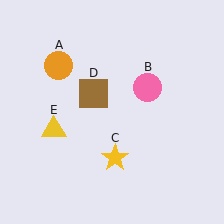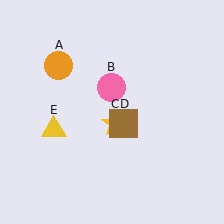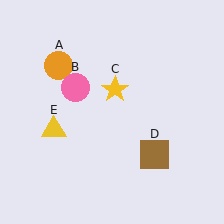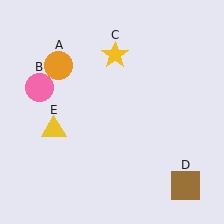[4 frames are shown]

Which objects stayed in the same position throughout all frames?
Orange circle (object A) and yellow triangle (object E) remained stationary.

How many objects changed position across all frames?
3 objects changed position: pink circle (object B), yellow star (object C), brown square (object D).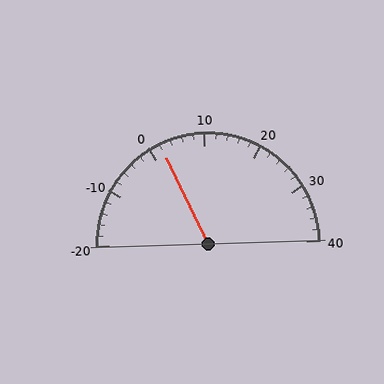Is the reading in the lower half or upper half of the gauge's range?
The reading is in the lower half of the range (-20 to 40).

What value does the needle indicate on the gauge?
The needle indicates approximately 2.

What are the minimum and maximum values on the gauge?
The gauge ranges from -20 to 40.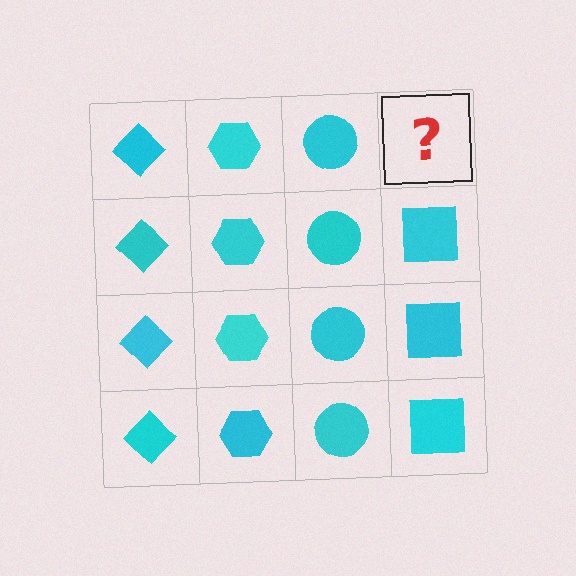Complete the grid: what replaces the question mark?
The question mark should be replaced with a cyan square.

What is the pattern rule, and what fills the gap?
The rule is that each column has a consistent shape. The gap should be filled with a cyan square.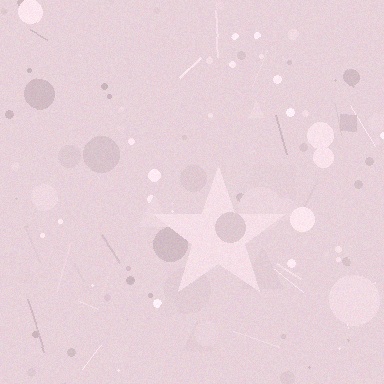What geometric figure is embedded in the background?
A star is embedded in the background.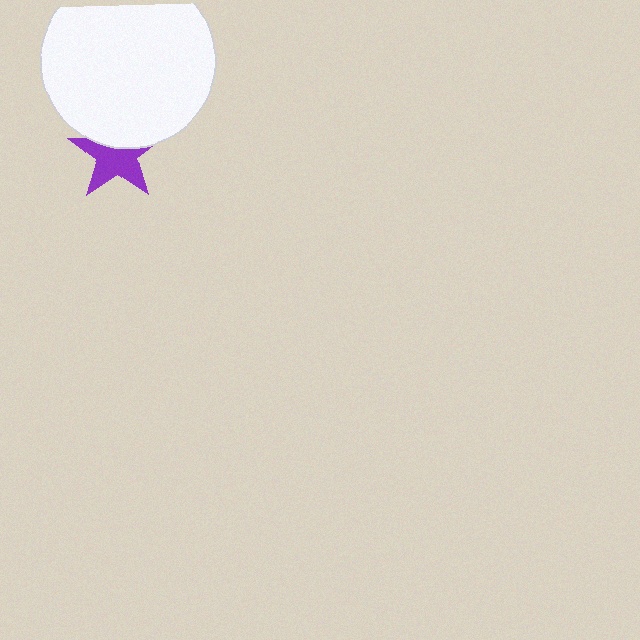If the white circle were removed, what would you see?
You would see the complete purple star.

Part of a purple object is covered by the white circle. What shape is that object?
It is a star.